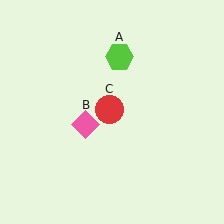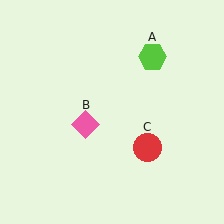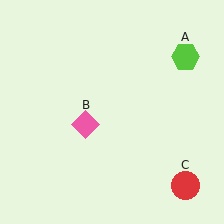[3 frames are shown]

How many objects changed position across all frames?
2 objects changed position: lime hexagon (object A), red circle (object C).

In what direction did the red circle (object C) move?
The red circle (object C) moved down and to the right.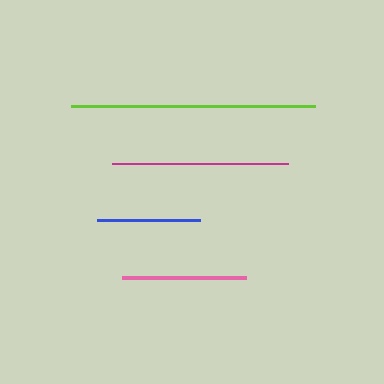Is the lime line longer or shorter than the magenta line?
The lime line is longer than the magenta line.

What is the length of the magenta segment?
The magenta segment is approximately 176 pixels long.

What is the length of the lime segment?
The lime segment is approximately 244 pixels long.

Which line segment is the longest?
The lime line is the longest at approximately 244 pixels.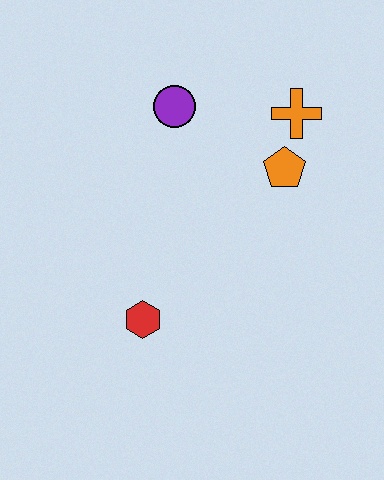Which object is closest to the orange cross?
The orange pentagon is closest to the orange cross.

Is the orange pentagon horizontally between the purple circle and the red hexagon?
No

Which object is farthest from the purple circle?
The red hexagon is farthest from the purple circle.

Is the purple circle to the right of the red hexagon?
Yes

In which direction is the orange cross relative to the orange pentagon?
The orange cross is above the orange pentagon.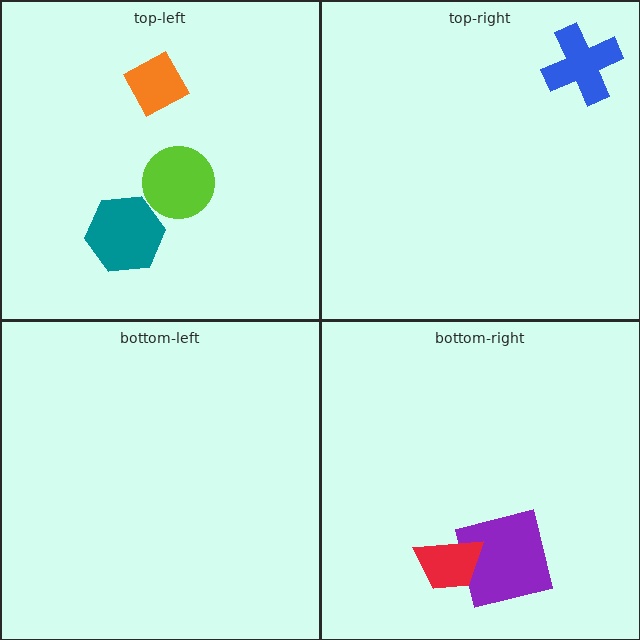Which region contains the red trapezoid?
The bottom-right region.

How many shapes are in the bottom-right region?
2.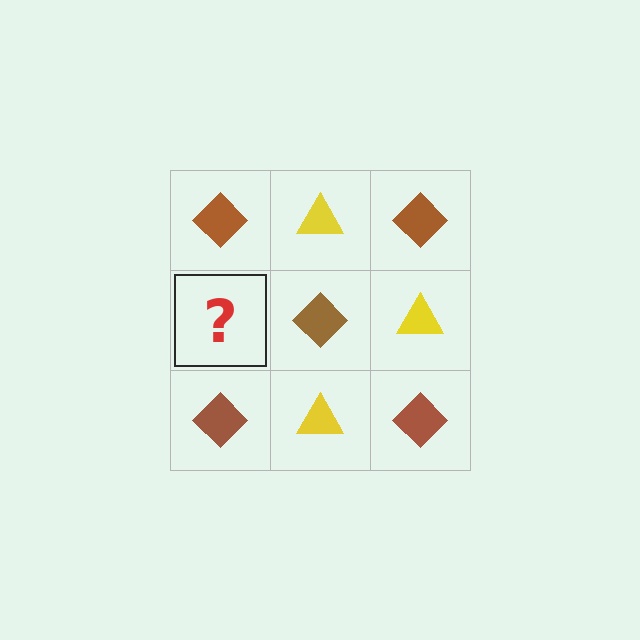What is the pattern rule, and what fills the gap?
The rule is that it alternates brown diamond and yellow triangle in a checkerboard pattern. The gap should be filled with a yellow triangle.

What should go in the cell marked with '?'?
The missing cell should contain a yellow triangle.